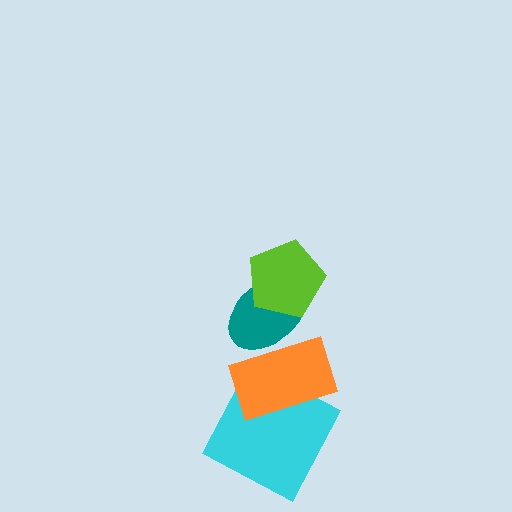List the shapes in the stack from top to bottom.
From top to bottom: the lime pentagon, the teal ellipse, the orange rectangle, the cyan square.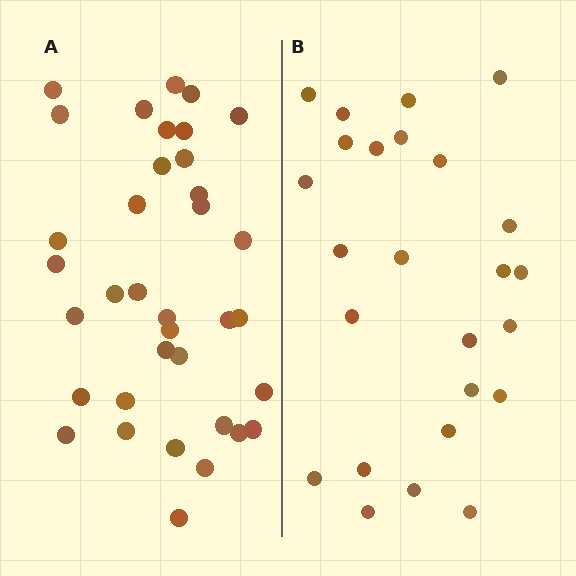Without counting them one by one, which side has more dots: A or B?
Region A (the left region) has more dots.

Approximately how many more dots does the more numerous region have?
Region A has roughly 12 or so more dots than region B.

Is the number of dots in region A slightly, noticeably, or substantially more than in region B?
Region A has noticeably more, but not dramatically so. The ratio is roughly 1.4 to 1.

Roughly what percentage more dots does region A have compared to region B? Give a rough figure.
About 45% more.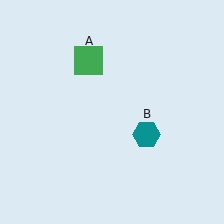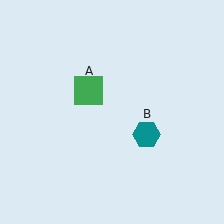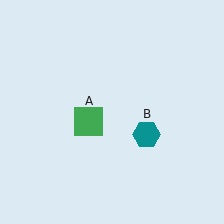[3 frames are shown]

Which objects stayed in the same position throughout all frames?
Teal hexagon (object B) remained stationary.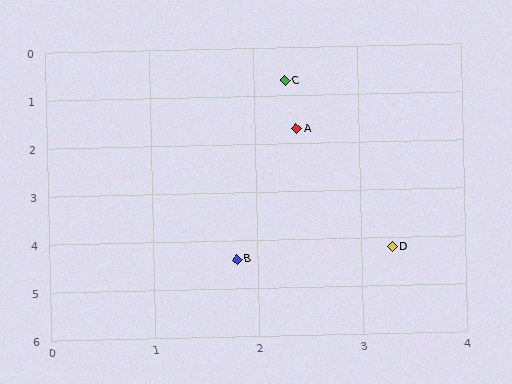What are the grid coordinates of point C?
Point C is at approximately (2.3, 0.7).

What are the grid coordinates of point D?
Point D is at approximately (3.3, 4.2).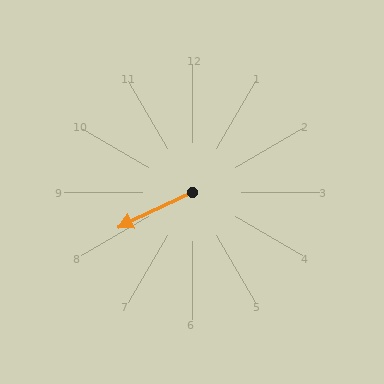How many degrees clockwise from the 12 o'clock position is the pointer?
Approximately 244 degrees.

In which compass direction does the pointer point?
Southwest.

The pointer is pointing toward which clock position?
Roughly 8 o'clock.